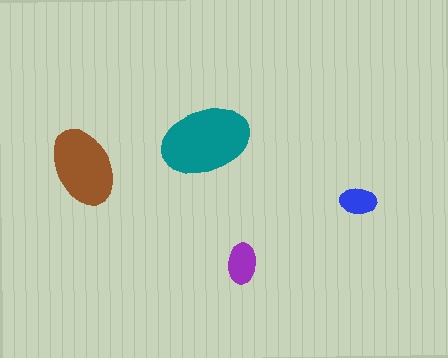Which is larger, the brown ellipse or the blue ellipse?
The brown one.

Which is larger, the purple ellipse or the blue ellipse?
The purple one.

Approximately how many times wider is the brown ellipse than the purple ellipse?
About 2 times wider.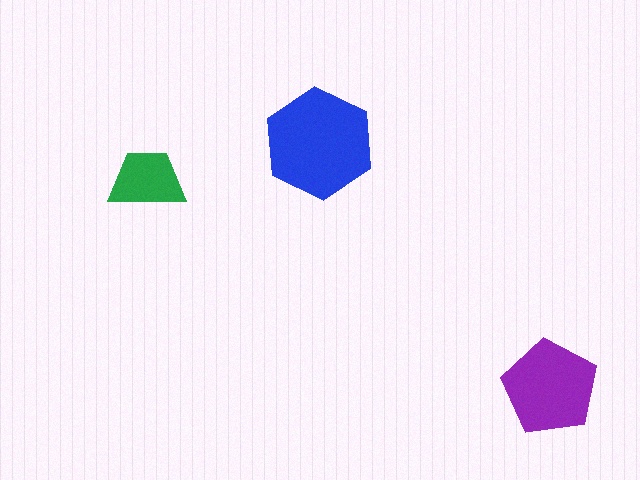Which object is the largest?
The blue hexagon.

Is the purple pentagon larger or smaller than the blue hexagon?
Smaller.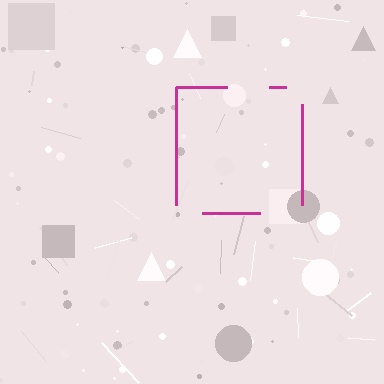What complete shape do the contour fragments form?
The contour fragments form a square.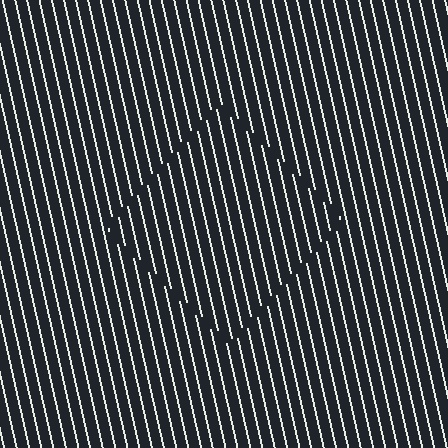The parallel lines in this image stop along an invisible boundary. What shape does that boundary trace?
An illusory square. The interior of the shape contains the same grating, shifted by half a period — the contour is defined by the phase discontinuity where line-ends from the inner and outer gratings abut.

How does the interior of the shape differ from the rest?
The interior of the shape contains the same grating, shifted by half a period — the contour is defined by the phase discontinuity where line-ends from the inner and outer gratings abut.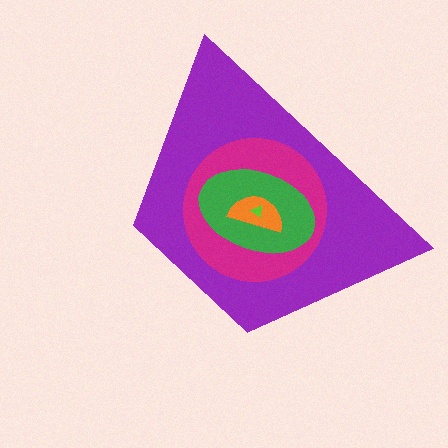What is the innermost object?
The lime triangle.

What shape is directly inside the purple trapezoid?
The magenta circle.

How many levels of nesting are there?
5.